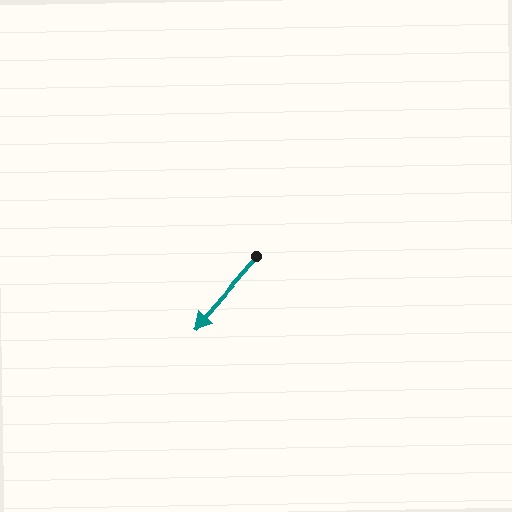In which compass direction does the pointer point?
Southwest.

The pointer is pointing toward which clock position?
Roughly 7 o'clock.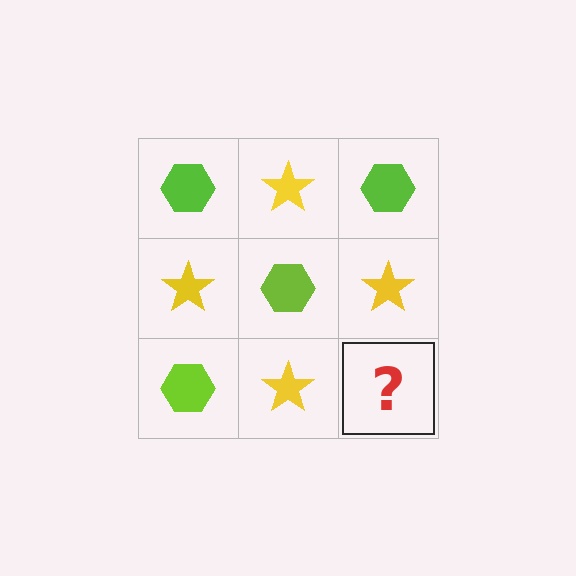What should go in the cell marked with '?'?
The missing cell should contain a lime hexagon.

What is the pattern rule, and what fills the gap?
The rule is that it alternates lime hexagon and yellow star in a checkerboard pattern. The gap should be filled with a lime hexagon.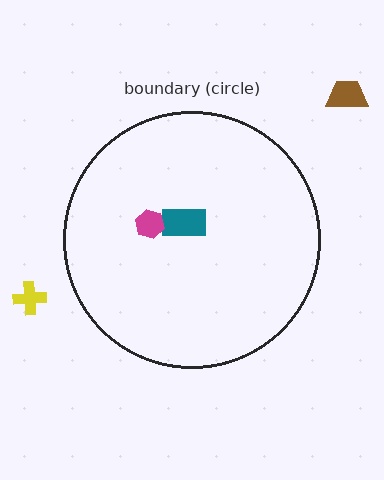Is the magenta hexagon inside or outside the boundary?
Inside.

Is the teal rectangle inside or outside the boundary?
Inside.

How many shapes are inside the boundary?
2 inside, 2 outside.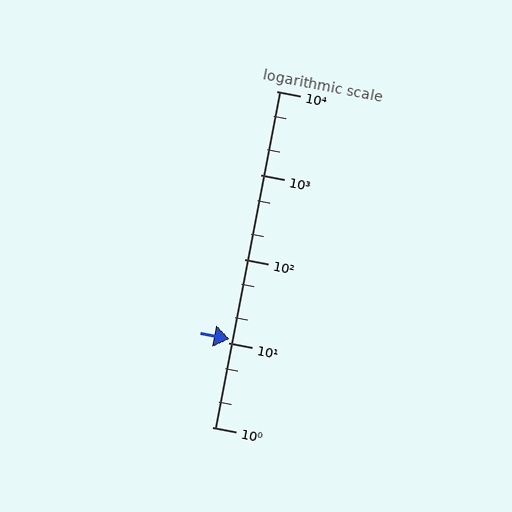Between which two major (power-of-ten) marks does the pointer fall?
The pointer is between 10 and 100.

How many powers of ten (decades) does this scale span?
The scale spans 4 decades, from 1 to 10000.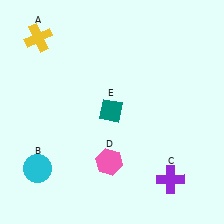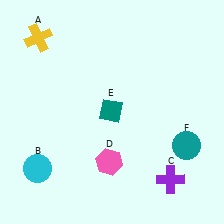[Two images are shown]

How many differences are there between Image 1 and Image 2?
There is 1 difference between the two images.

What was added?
A teal circle (F) was added in Image 2.